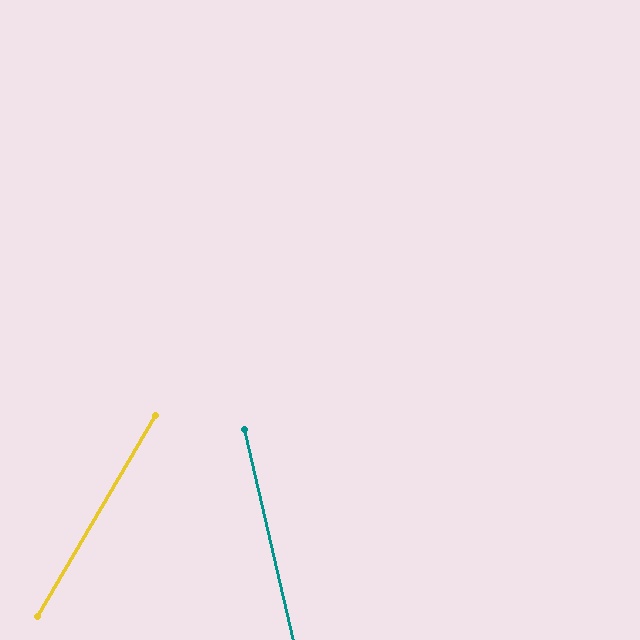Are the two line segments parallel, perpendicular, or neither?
Neither parallel nor perpendicular — they differ by about 43°.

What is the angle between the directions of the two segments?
Approximately 43 degrees.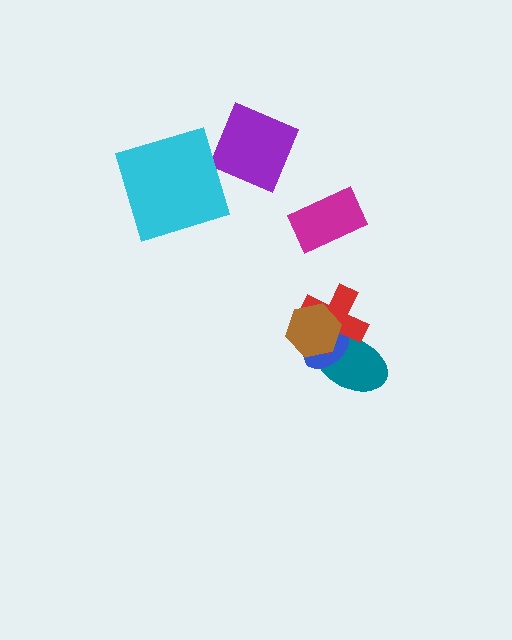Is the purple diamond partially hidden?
No, no other shape covers it.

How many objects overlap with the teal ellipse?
3 objects overlap with the teal ellipse.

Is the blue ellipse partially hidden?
Yes, it is partially covered by another shape.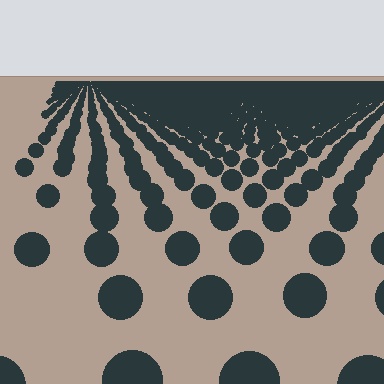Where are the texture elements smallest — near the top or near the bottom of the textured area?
Near the top.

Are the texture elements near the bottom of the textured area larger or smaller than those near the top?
Larger. Near the bottom, elements are closer to the viewer and appear at a bigger on-screen size.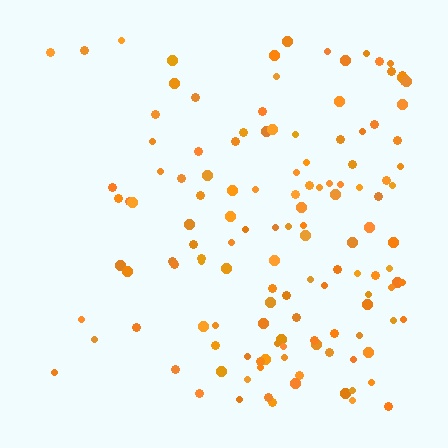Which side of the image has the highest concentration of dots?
The right.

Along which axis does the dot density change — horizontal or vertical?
Horizontal.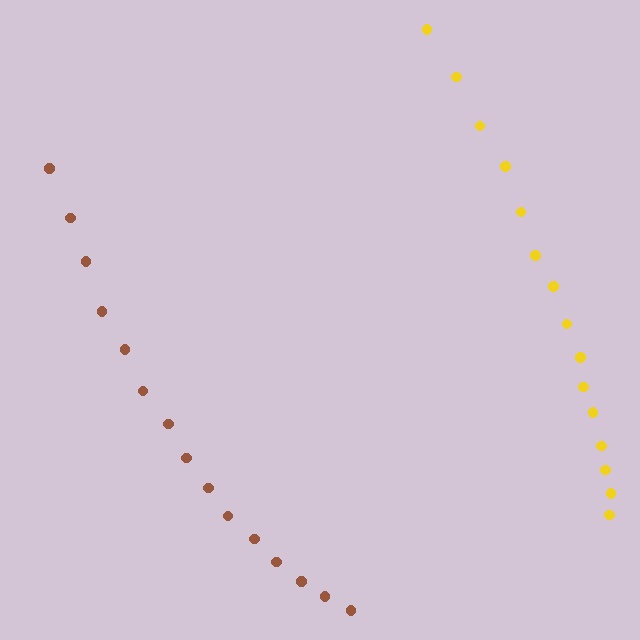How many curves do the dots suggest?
There are 2 distinct paths.